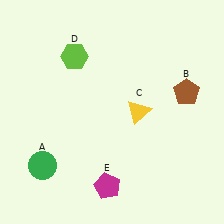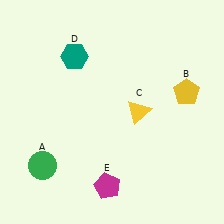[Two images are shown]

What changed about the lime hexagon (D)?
In Image 1, D is lime. In Image 2, it changed to teal.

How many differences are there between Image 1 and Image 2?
There are 2 differences between the two images.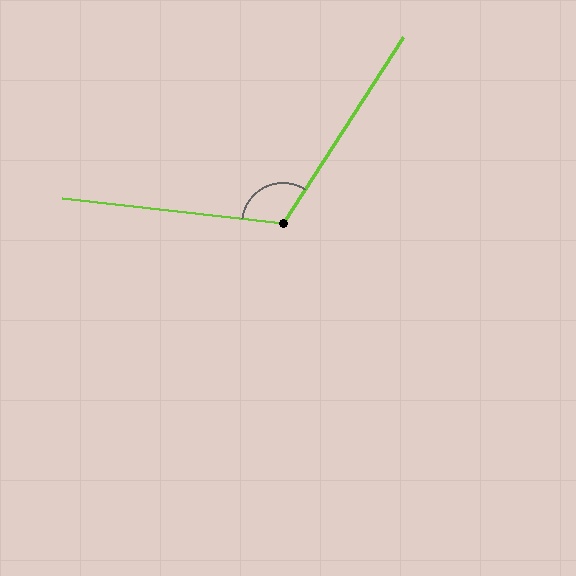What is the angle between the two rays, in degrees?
Approximately 117 degrees.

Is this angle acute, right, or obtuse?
It is obtuse.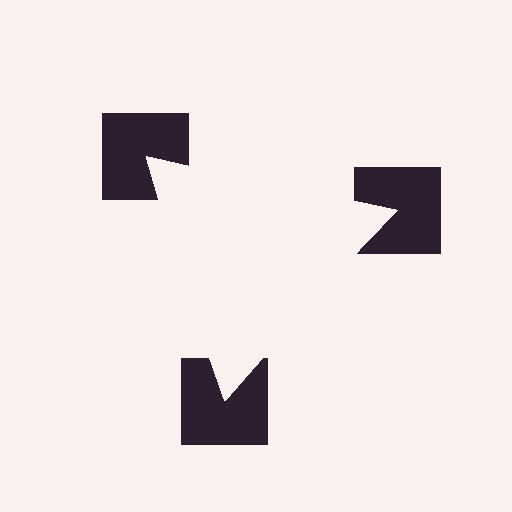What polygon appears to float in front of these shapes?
An illusory triangle — its edges are inferred from the aligned wedge cuts in the notched squares, not physically drawn.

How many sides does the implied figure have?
3 sides.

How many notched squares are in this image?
There are 3 — one at each vertex of the illusory triangle.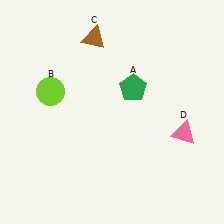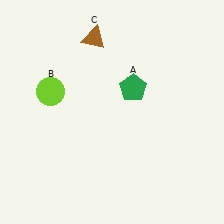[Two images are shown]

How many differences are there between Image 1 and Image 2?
There is 1 difference between the two images.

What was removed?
The pink triangle (D) was removed in Image 2.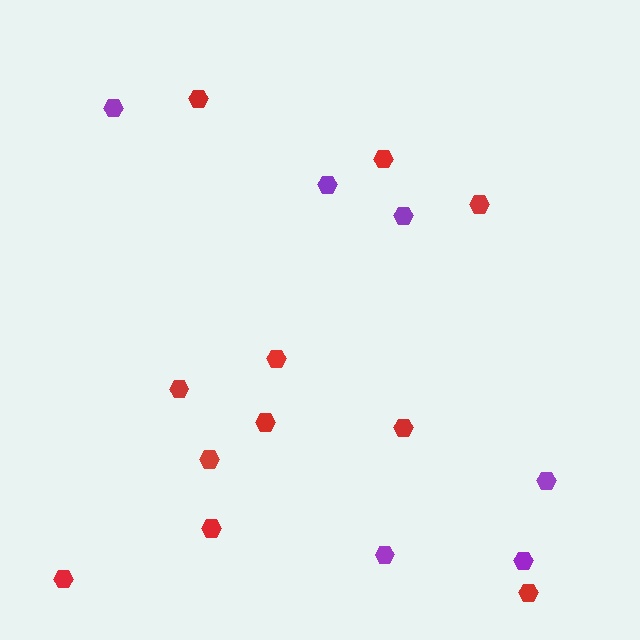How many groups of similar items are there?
There are 2 groups: one group of red hexagons (11) and one group of purple hexagons (6).